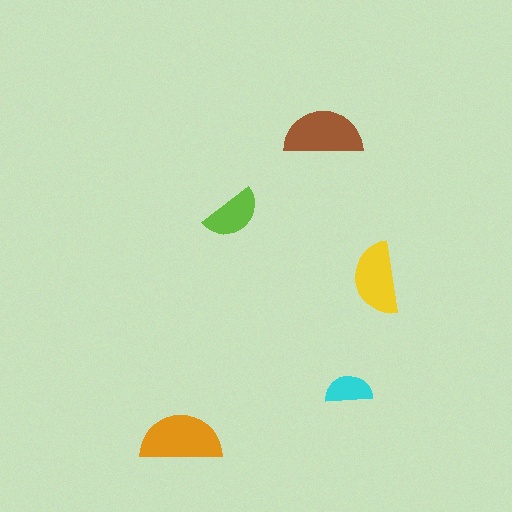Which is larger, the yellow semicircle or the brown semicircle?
The brown one.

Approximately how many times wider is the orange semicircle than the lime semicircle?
About 1.5 times wider.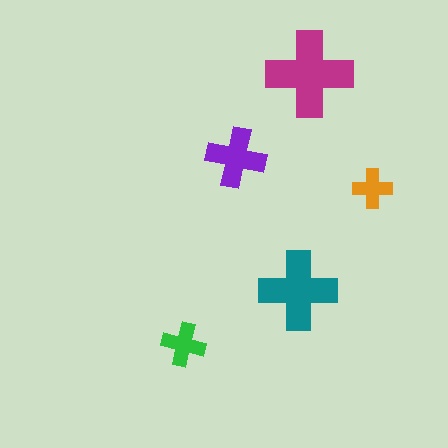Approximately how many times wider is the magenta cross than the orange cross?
About 2 times wider.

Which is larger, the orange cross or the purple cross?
The purple one.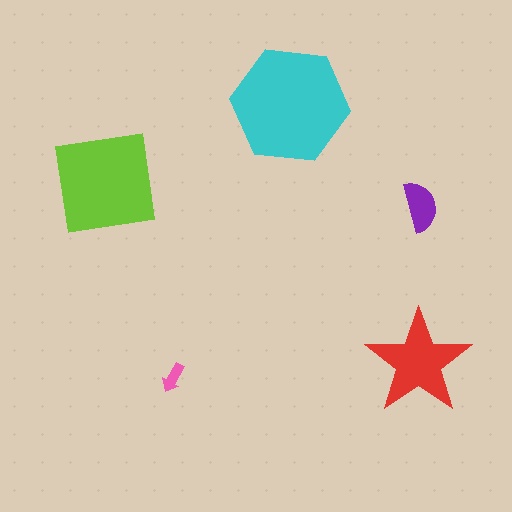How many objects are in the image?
There are 5 objects in the image.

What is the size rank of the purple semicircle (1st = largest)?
4th.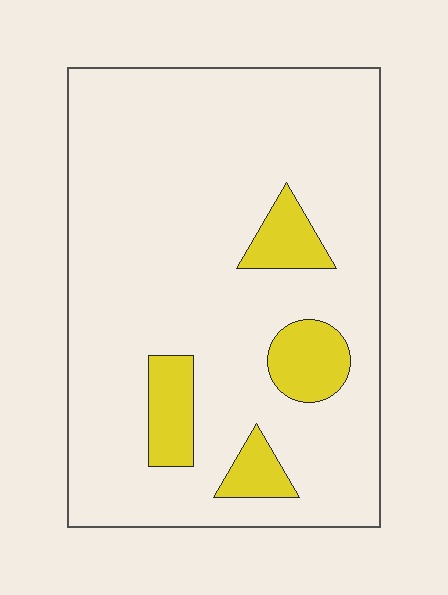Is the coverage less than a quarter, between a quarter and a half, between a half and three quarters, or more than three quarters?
Less than a quarter.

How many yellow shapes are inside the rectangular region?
4.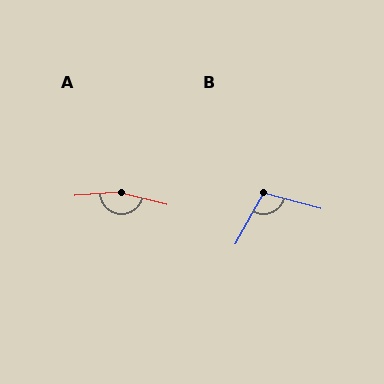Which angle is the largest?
A, at approximately 162 degrees.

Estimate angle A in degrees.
Approximately 162 degrees.